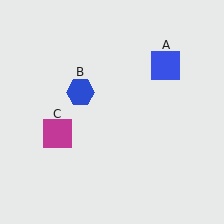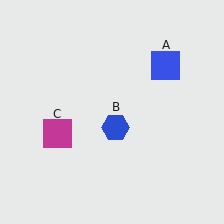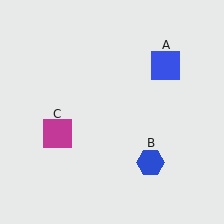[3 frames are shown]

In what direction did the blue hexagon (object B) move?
The blue hexagon (object B) moved down and to the right.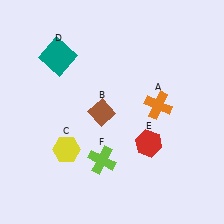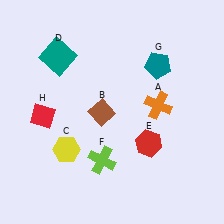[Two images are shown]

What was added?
A teal pentagon (G), a red diamond (H) were added in Image 2.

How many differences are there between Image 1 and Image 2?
There are 2 differences between the two images.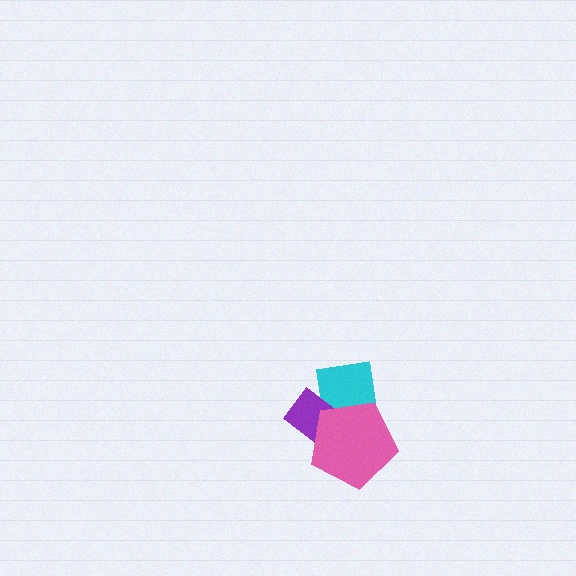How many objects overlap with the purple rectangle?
2 objects overlap with the purple rectangle.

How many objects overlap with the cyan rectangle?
2 objects overlap with the cyan rectangle.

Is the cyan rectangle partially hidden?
Yes, it is partially covered by another shape.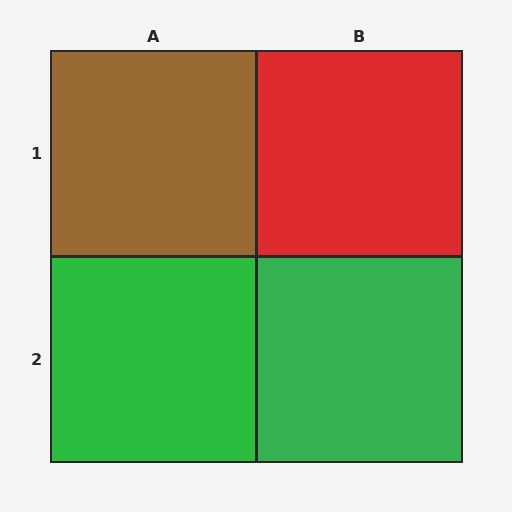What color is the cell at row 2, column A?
Green.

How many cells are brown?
1 cell is brown.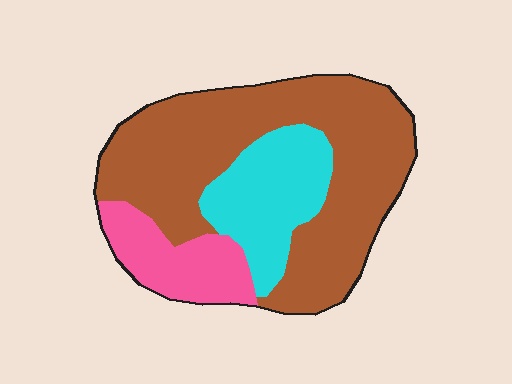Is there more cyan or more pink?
Cyan.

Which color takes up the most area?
Brown, at roughly 65%.